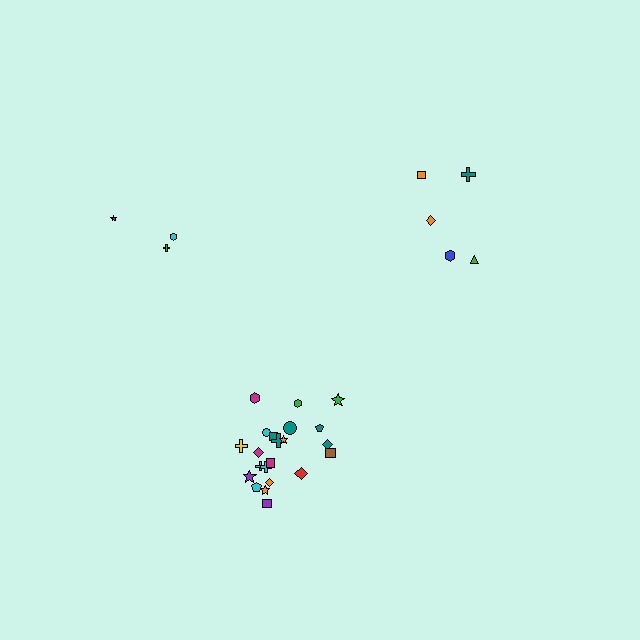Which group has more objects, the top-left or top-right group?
The top-right group.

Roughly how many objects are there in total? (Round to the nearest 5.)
Roughly 30 objects in total.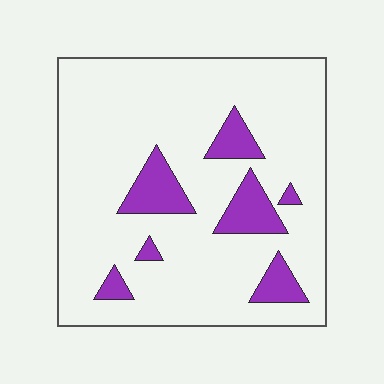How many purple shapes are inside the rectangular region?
7.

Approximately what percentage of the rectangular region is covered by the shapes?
Approximately 15%.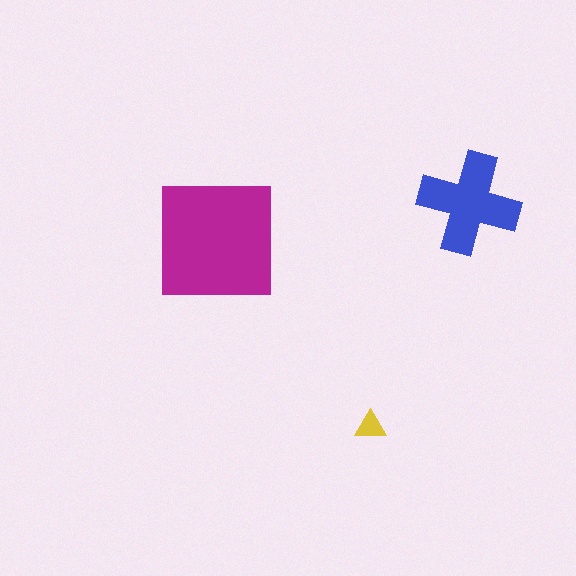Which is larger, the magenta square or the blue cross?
The magenta square.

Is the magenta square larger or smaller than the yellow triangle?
Larger.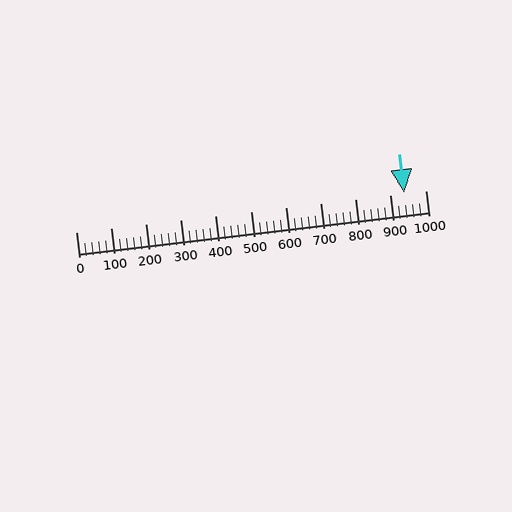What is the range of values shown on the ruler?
The ruler shows values from 0 to 1000.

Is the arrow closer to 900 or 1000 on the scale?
The arrow is closer to 900.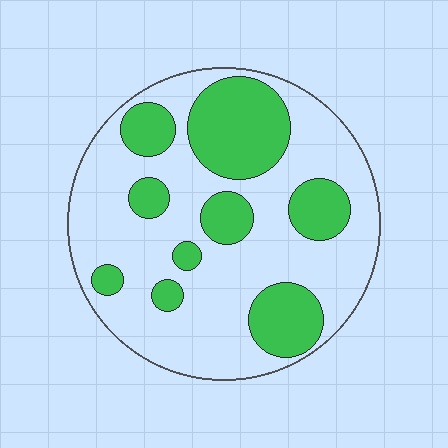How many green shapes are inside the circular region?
9.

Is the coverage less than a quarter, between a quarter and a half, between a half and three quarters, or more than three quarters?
Between a quarter and a half.